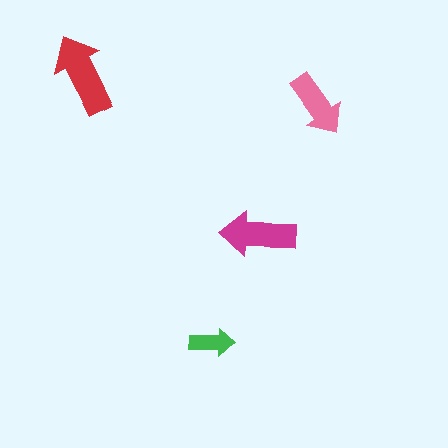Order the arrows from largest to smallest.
the red one, the magenta one, the pink one, the green one.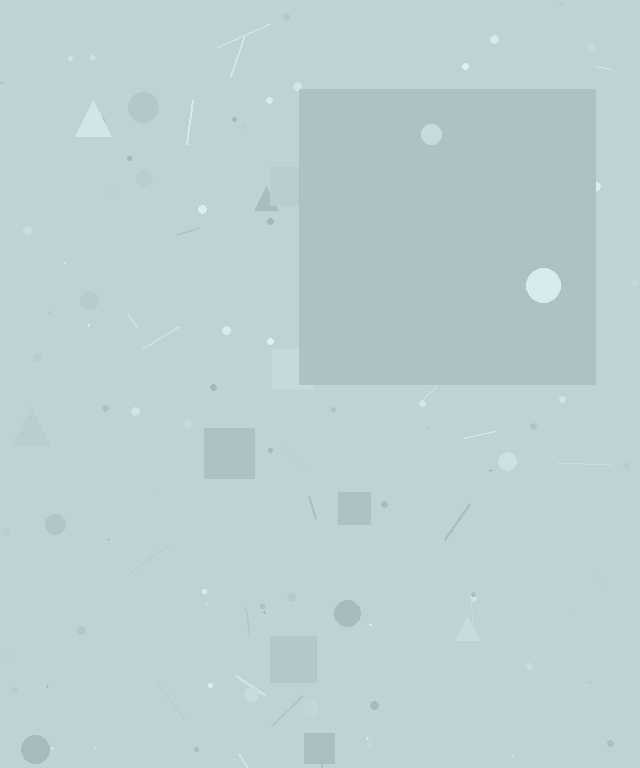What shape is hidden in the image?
A square is hidden in the image.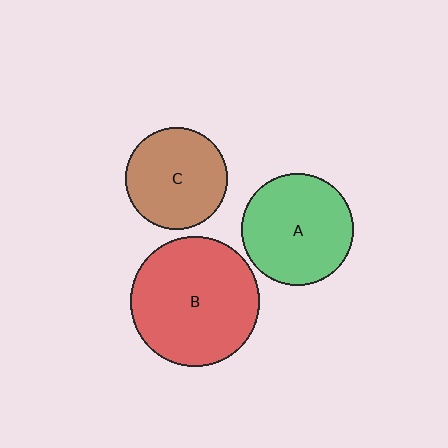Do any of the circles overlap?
No, none of the circles overlap.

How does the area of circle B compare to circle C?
Approximately 1.6 times.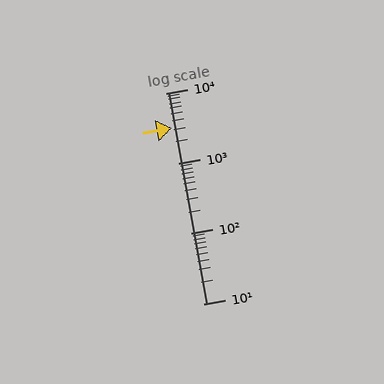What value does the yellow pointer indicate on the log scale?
The pointer indicates approximately 3200.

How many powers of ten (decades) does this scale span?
The scale spans 3 decades, from 10 to 10000.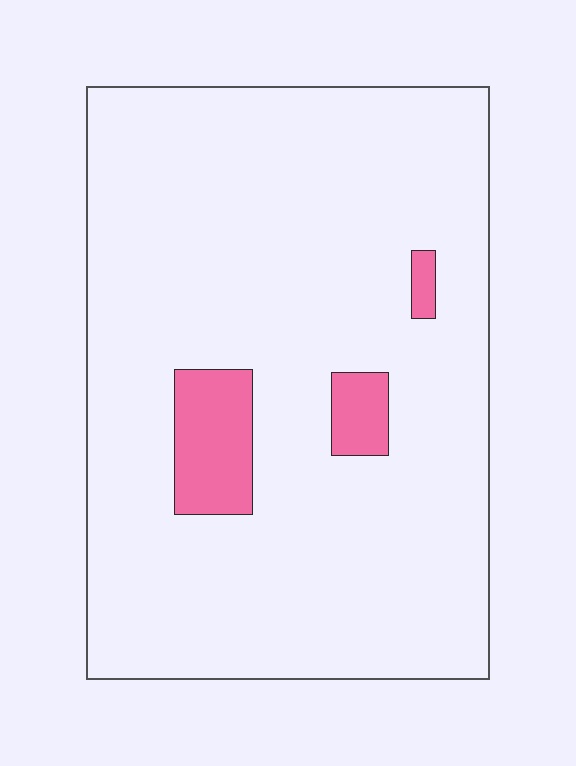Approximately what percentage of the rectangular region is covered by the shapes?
Approximately 10%.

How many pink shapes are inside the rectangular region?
3.